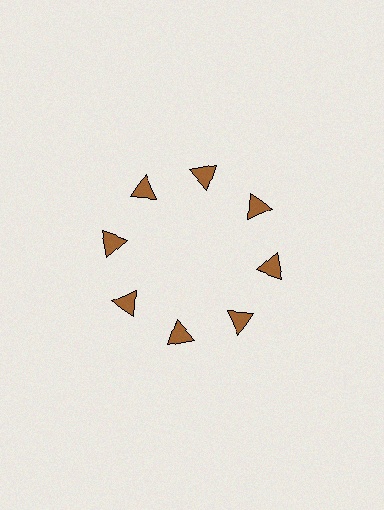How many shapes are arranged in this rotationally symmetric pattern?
There are 8 shapes, arranged in 8 groups of 1.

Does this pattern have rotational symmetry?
Yes, this pattern has 8-fold rotational symmetry. It looks the same after rotating 45 degrees around the center.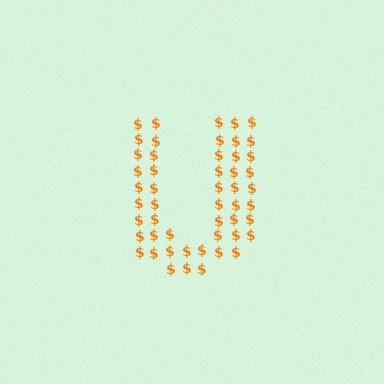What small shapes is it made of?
It is made of small dollar signs.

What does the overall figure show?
The overall figure shows the letter U.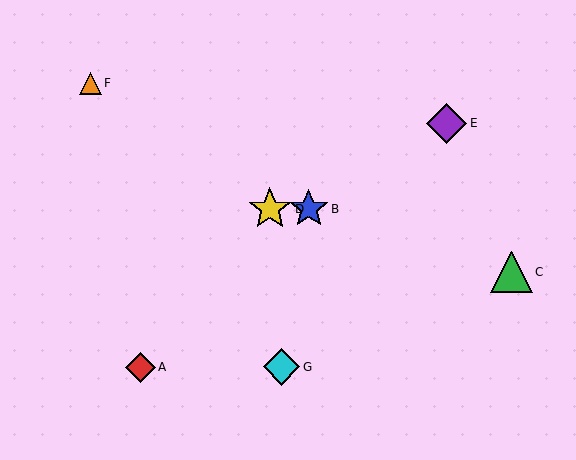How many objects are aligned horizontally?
2 objects (B, D) are aligned horizontally.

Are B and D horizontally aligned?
Yes, both are at y≈209.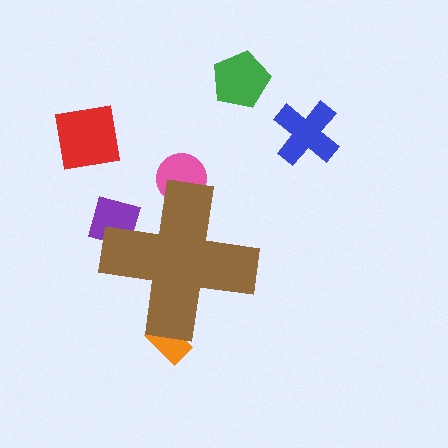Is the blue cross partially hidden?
No, the blue cross is fully visible.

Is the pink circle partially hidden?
Yes, the pink circle is partially hidden behind the brown cross.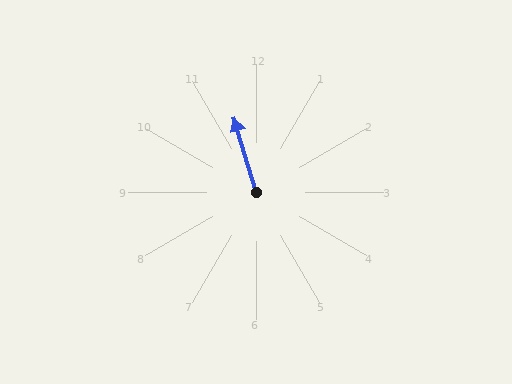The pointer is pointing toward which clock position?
Roughly 11 o'clock.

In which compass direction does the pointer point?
North.